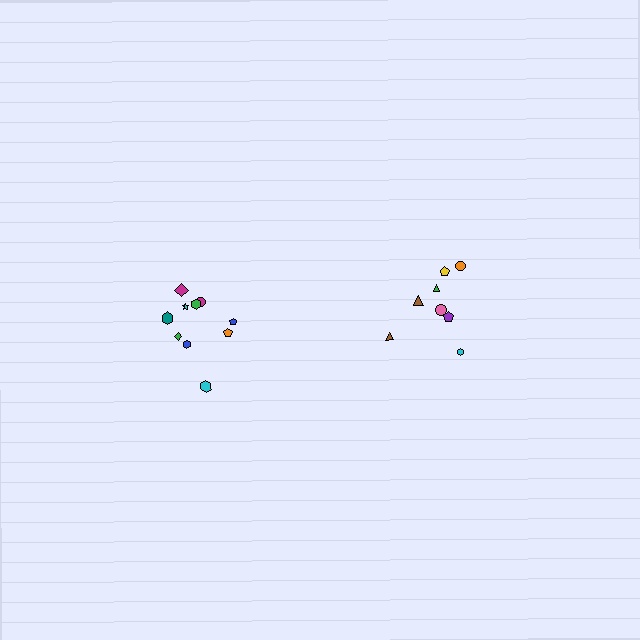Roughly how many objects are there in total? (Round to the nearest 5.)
Roughly 20 objects in total.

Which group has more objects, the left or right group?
The left group.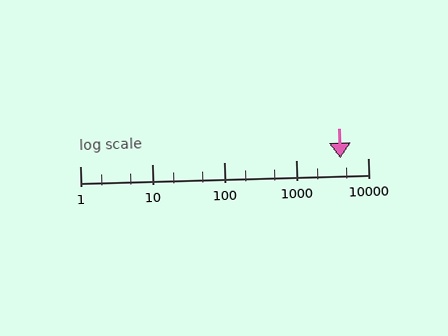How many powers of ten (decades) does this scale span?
The scale spans 4 decades, from 1 to 10000.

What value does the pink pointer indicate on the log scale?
The pointer indicates approximately 4200.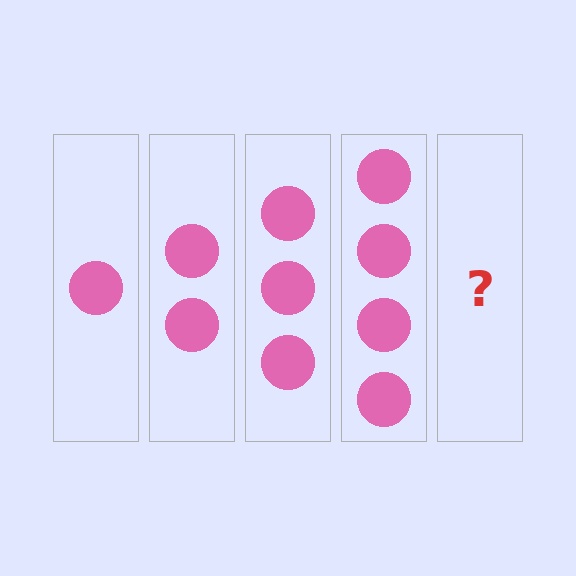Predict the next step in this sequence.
The next step is 5 circles.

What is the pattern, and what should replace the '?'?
The pattern is that each step adds one more circle. The '?' should be 5 circles.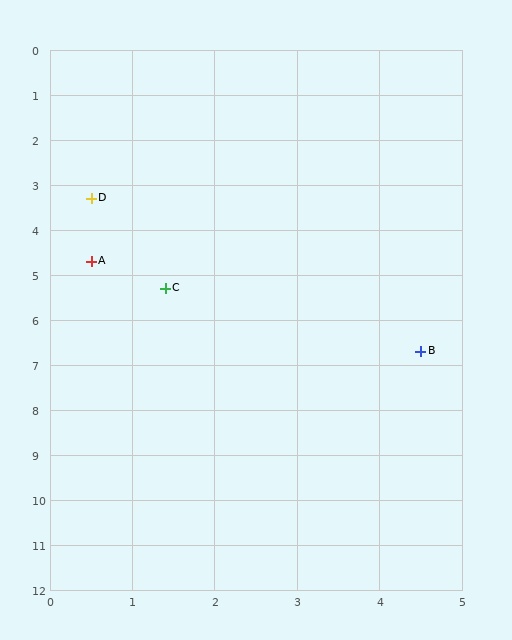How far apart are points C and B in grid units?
Points C and B are about 3.4 grid units apart.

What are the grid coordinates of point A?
Point A is at approximately (0.5, 4.7).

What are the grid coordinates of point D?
Point D is at approximately (0.5, 3.3).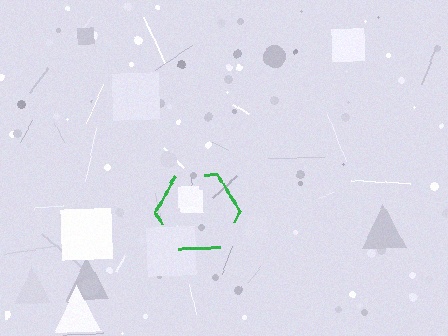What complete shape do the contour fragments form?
The contour fragments form a hexagon.